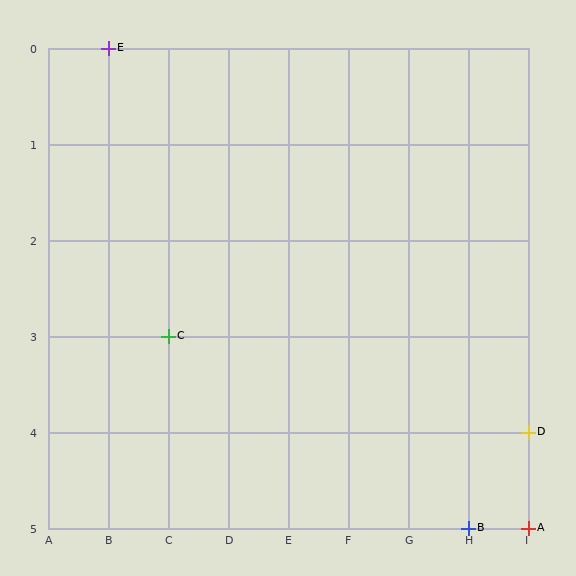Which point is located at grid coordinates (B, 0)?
Point E is at (B, 0).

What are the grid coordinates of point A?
Point A is at grid coordinates (I, 5).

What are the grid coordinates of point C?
Point C is at grid coordinates (C, 3).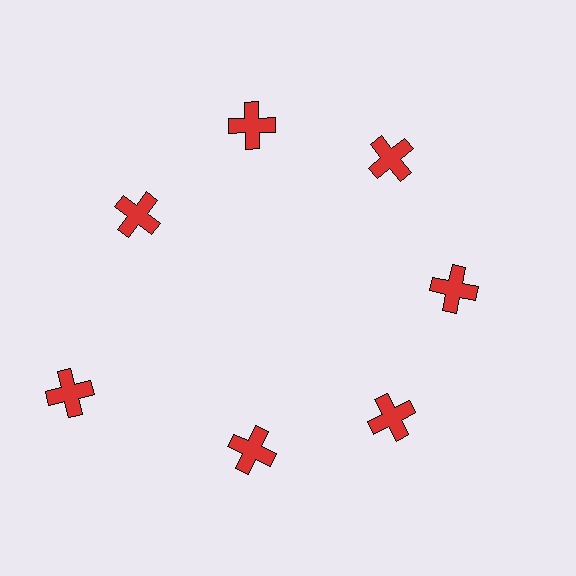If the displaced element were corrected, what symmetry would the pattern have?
It would have 7-fold rotational symmetry — the pattern would map onto itself every 51 degrees.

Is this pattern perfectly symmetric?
No. The 7 red crosses are arranged in a ring, but one element near the 8 o'clock position is pushed outward from the center, breaking the 7-fold rotational symmetry.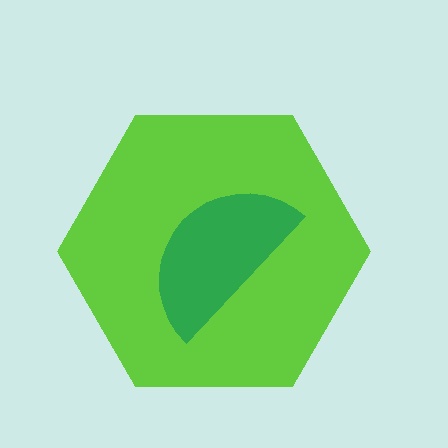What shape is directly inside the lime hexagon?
The green semicircle.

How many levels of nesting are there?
2.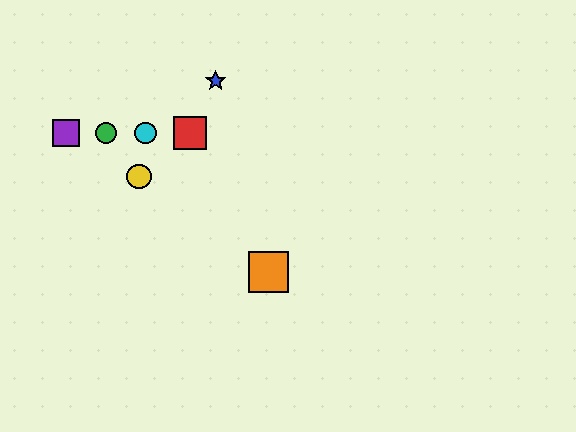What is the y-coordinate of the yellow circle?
The yellow circle is at y≈177.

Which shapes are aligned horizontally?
The red square, the green circle, the purple square, the cyan circle are aligned horizontally.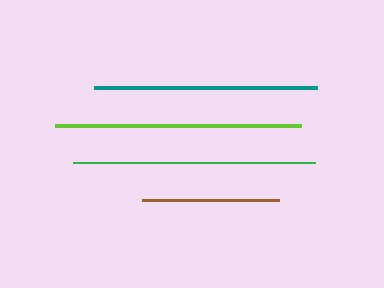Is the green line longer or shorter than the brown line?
The green line is longer than the brown line.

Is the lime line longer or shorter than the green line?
The lime line is longer than the green line.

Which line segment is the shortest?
The brown line is the shortest at approximately 137 pixels.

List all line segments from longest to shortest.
From longest to shortest: lime, green, teal, brown.